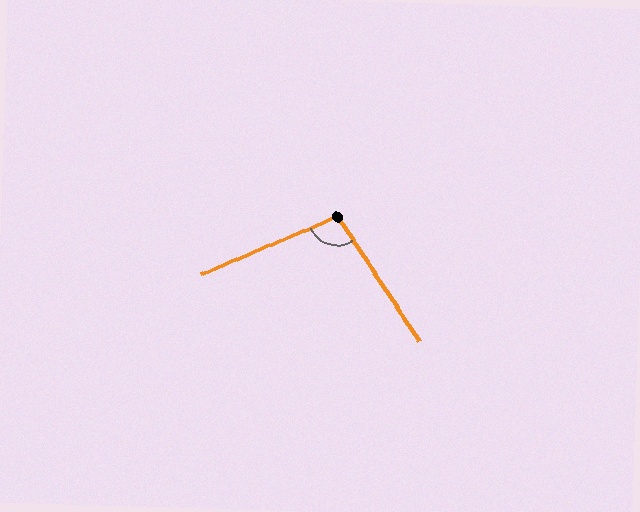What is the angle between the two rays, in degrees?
Approximately 100 degrees.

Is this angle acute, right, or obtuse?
It is obtuse.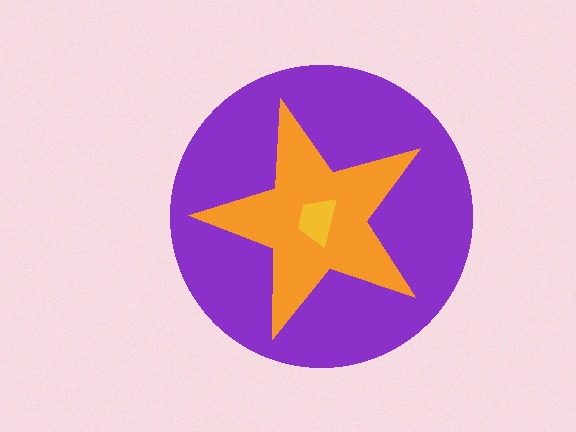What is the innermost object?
The yellow trapezoid.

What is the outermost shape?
The purple circle.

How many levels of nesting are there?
3.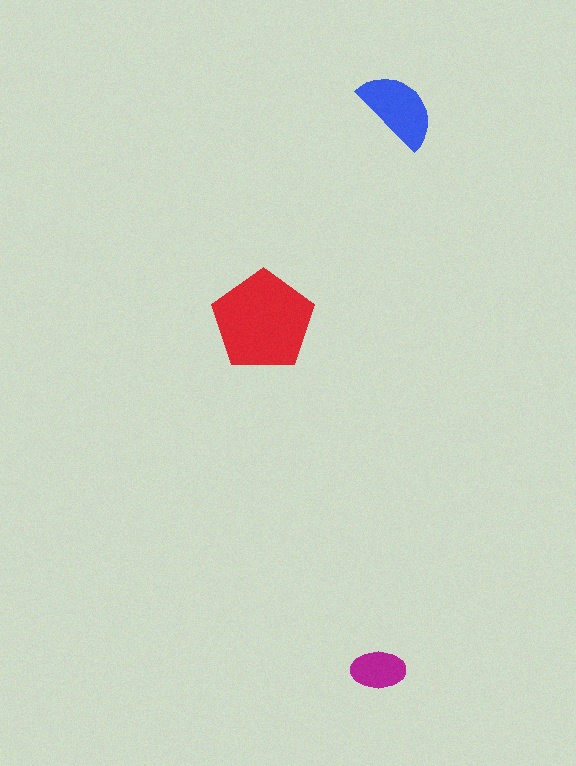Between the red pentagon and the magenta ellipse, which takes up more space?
The red pentagon.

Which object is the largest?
The red pentagon.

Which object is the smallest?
The magenta ellipse.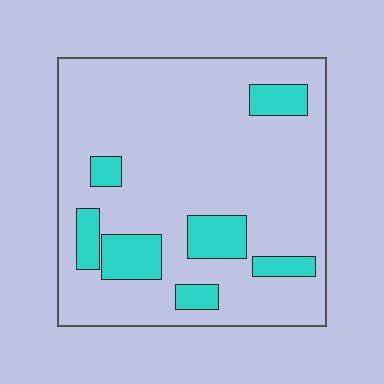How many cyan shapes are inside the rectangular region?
7.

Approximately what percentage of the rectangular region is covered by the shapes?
Approximately 15%.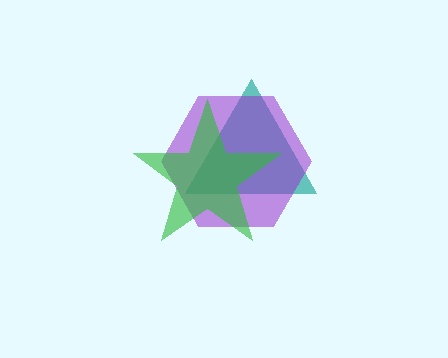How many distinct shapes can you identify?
There are 3 distinct shapes: a teal triangle, a purple hexagon, a green star.